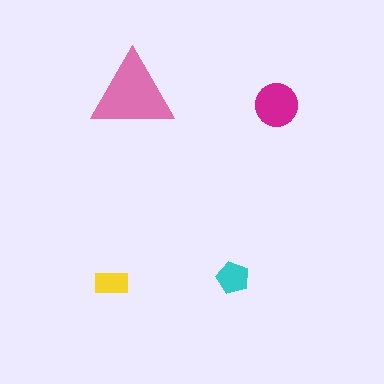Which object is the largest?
The pink triangle.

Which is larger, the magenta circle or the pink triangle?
The pink triangle.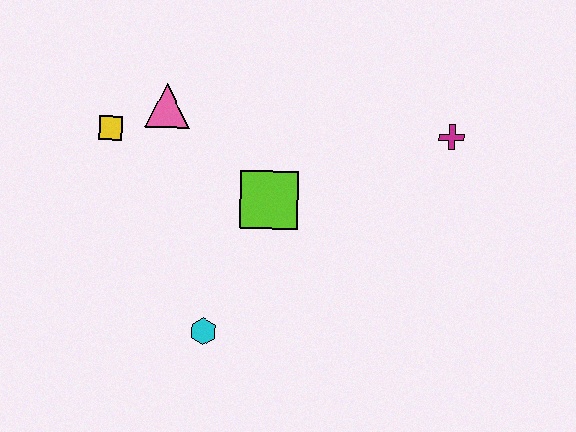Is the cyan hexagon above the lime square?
No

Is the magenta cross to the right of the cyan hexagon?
Yes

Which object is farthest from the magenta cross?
The yellow square is farthest from the magenta cross.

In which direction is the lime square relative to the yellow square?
The lime square is to the right of the yellow square.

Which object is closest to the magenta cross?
The lime square is closest to the magenta cross.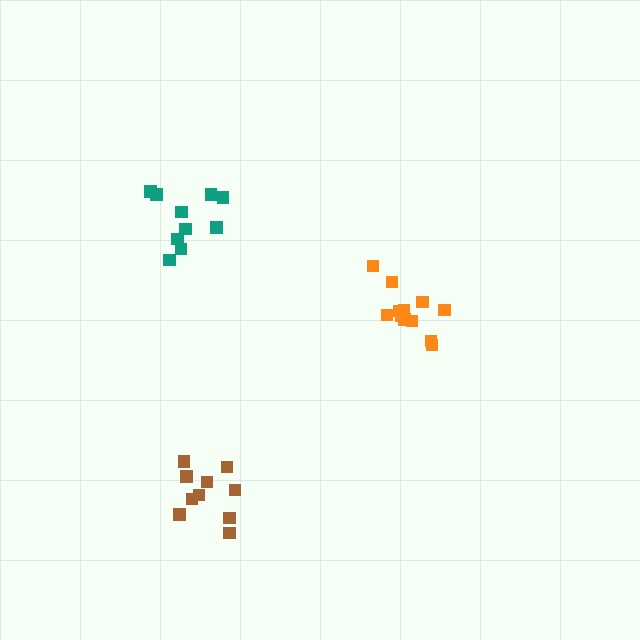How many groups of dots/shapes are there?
There are 3 groups.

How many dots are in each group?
Group 1: 10 dots, Group 2: 12 dots, Group 3: 10 dots (32 total).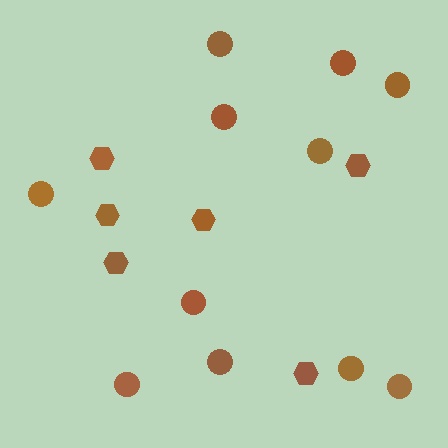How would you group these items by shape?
There are 2 groups: one group of circles (11) and one group of hexagons (6).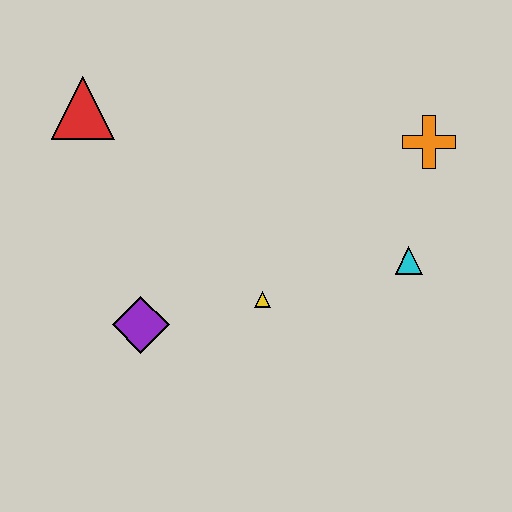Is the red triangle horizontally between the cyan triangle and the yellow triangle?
No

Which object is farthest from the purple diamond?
The orange cross is farthest from the purple diamond.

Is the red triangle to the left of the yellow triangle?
Yes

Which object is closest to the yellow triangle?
The purple diamond is closest to the yellow triangle.